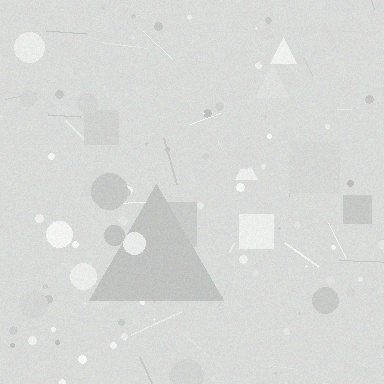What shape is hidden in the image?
A triangle is hidden in the image.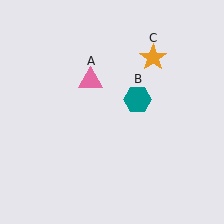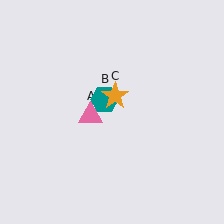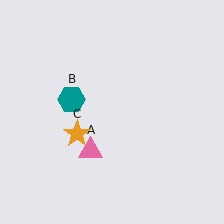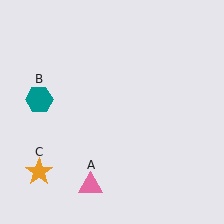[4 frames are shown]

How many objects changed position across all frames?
3 objects changed position: pink triangle (object A), teal hexagon (object B), orange star (object C).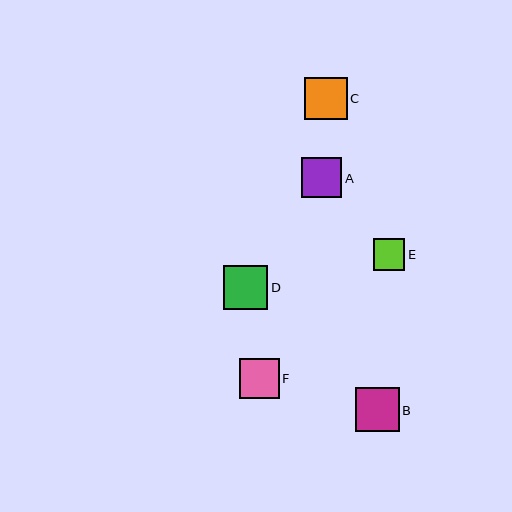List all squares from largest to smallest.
From largest to smallest: D, B, C, A, F, E.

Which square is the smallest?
Square E is the smallest with a size of approximately 32 pixels.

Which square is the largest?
Square D is the largest with a size of approximately 44 pixels.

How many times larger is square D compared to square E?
Square D is approximately 1.4 times the size of square E.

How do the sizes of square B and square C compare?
Square B and square C are approximately the same size.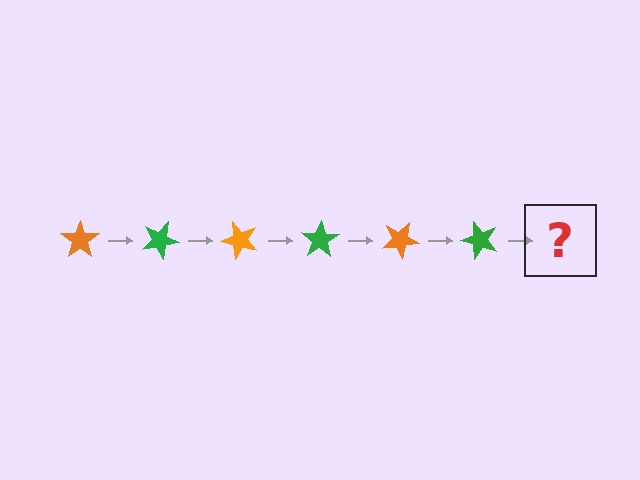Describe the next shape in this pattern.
It should be an orange star, rotated 150 degrees from the start.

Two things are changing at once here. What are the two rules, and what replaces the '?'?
The two rules are that it rotates 25 degrees each step and the color cycles through orange and green. The '?' should be an orange star, rotated 150 degrees from the start.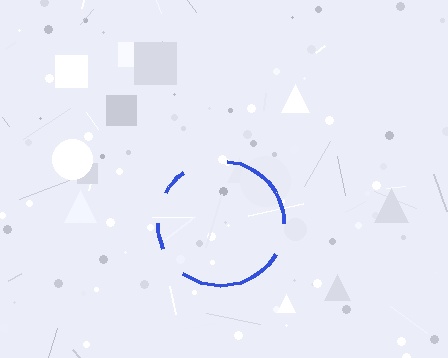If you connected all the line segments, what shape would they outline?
They would outline a circle.